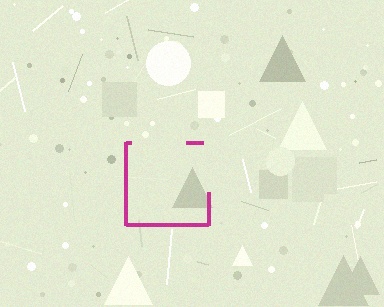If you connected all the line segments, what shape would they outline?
They would outline a square.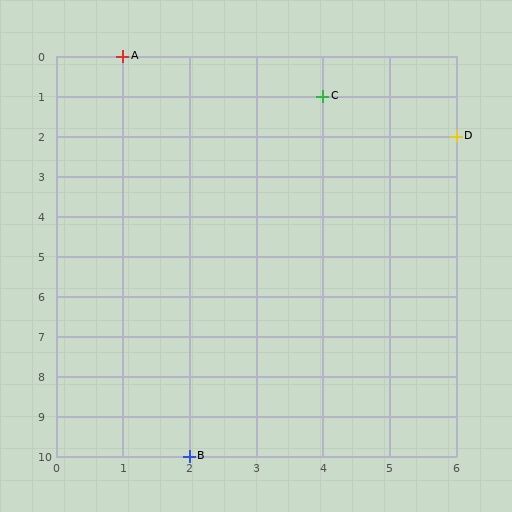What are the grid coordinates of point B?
Point B is at grid coordinates (2, 10).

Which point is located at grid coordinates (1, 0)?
Point A is at (1, 0).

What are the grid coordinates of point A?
Point A is at grid coordinates (1, 0).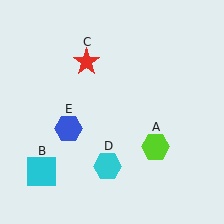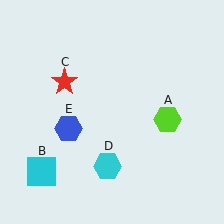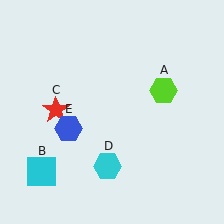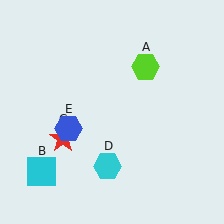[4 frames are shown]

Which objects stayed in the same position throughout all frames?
Cyan square (object B) and cyan hexagon (object D) and blue hexagon (object E) remained stationary.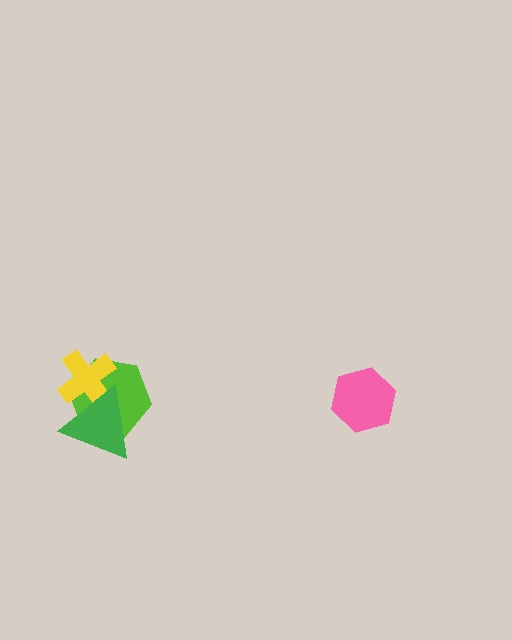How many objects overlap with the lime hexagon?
2 objects overlap with the lime hexagon.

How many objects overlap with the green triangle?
2 objects overlap with the green triangle.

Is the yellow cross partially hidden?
Yes, it is partially covered by another shape.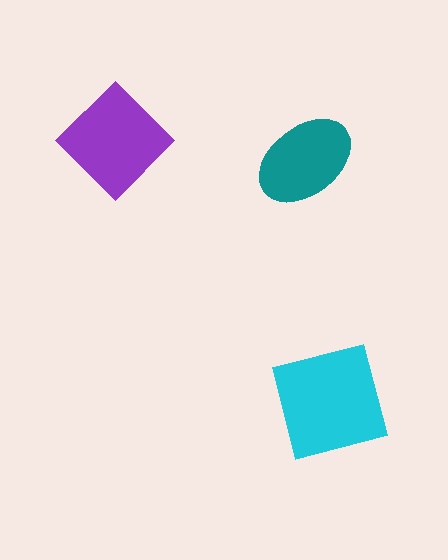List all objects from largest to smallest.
The cyan square, the purple diamond, the teal ellipse.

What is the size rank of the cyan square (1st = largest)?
1st.